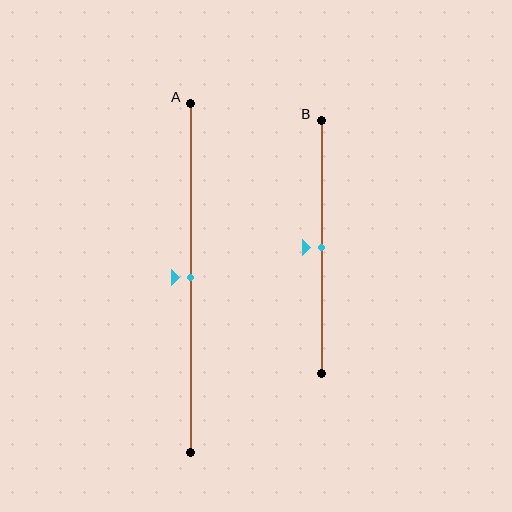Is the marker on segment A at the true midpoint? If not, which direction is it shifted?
Yes, the marker on segment A is at the true midpoint.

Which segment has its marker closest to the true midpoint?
Segment A has its marker closest to the true midpoint.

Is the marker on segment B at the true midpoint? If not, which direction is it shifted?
Yes, the marker on segment B is at the true midpoint.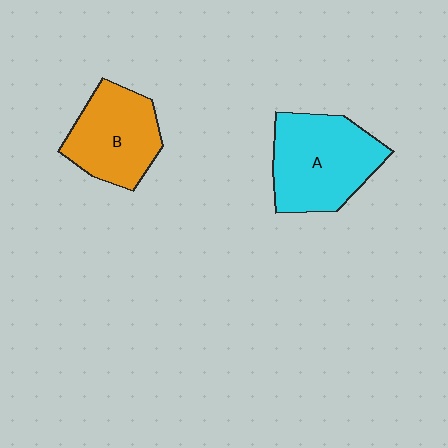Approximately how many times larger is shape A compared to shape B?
Approximately 1.2 times.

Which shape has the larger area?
Shape A (cyan).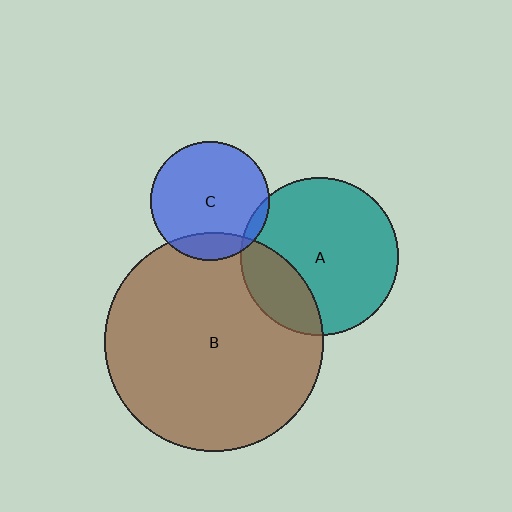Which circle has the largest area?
Circle B (brown).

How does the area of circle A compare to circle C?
Approximately 1.8 times.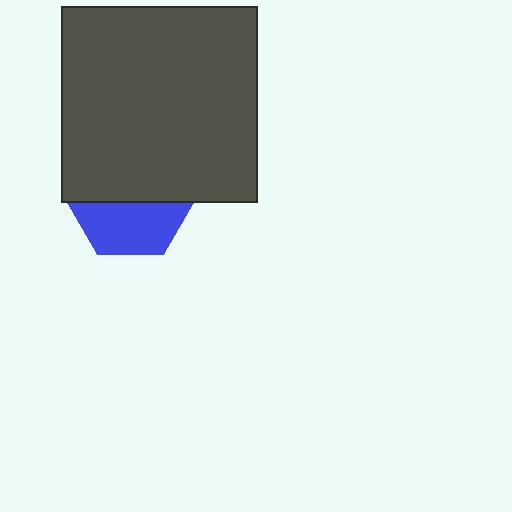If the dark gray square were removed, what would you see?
You would see the complete blue hexagon.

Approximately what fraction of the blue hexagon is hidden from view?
Roughly 57% of the blue hexagon is hidden behind the dark gray square.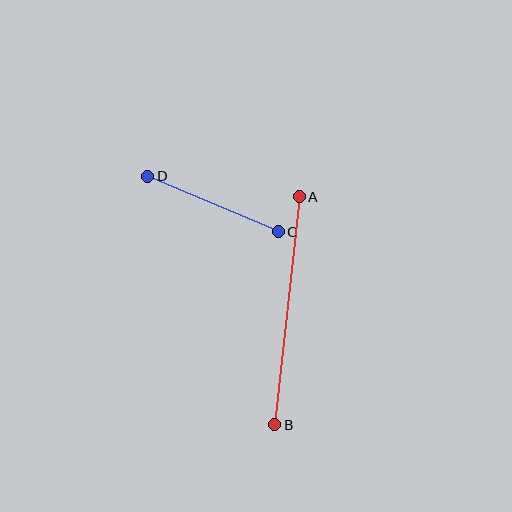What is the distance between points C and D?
The distance is approximately 142 pixels.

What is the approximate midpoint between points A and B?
The midpoint is at approximately (287, 311) pixels.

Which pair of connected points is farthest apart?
Points A and B are farthest apart.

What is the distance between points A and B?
The distance is approximately 229 pixels.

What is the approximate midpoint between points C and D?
The midpoint is at approximately (213, 204) pixels.